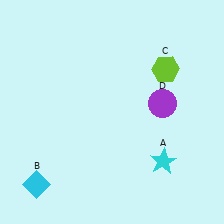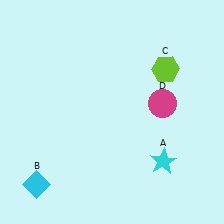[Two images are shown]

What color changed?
The circle (D) changed from purple in Image 1 to magenta in Image 2.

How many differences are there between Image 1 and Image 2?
There is 1 difference between the two images.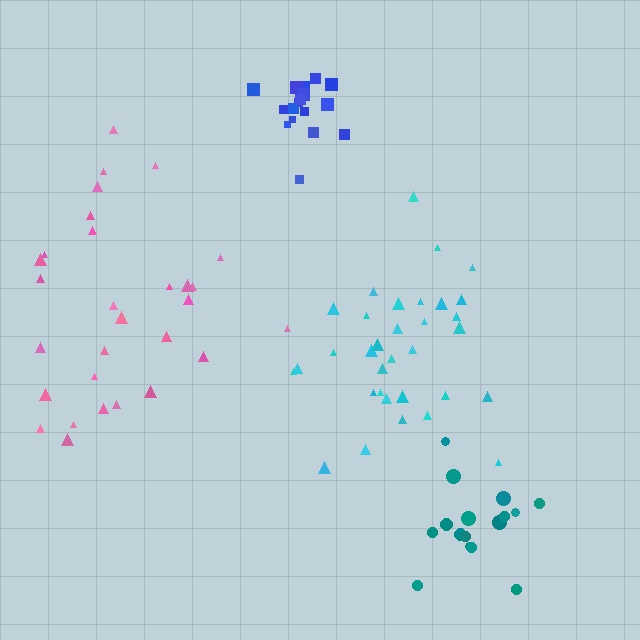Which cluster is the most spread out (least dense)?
Pink.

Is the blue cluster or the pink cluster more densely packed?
Blue.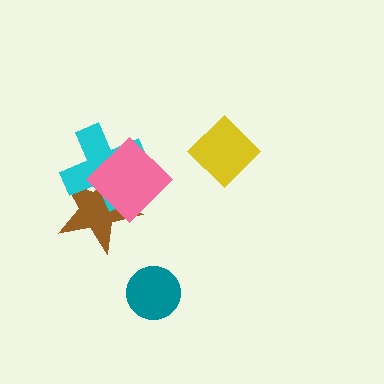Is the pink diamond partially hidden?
No, no other shape covers it.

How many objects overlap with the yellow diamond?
0 objects overlap with the yellow diamond.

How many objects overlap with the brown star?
2 objects overlap with the brown star.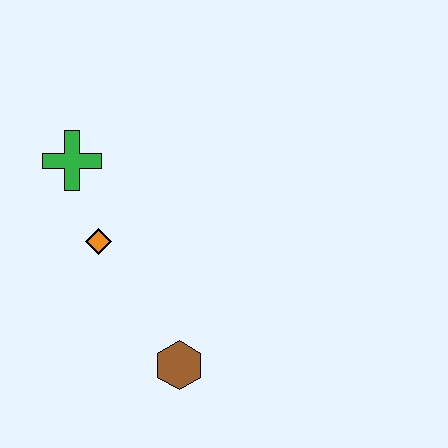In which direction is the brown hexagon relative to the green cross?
The brown hexagon is below the green cross.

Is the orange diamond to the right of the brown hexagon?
No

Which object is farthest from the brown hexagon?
The green cross is farthest from the brown hexagon.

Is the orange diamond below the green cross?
Yes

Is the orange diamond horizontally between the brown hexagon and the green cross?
Yes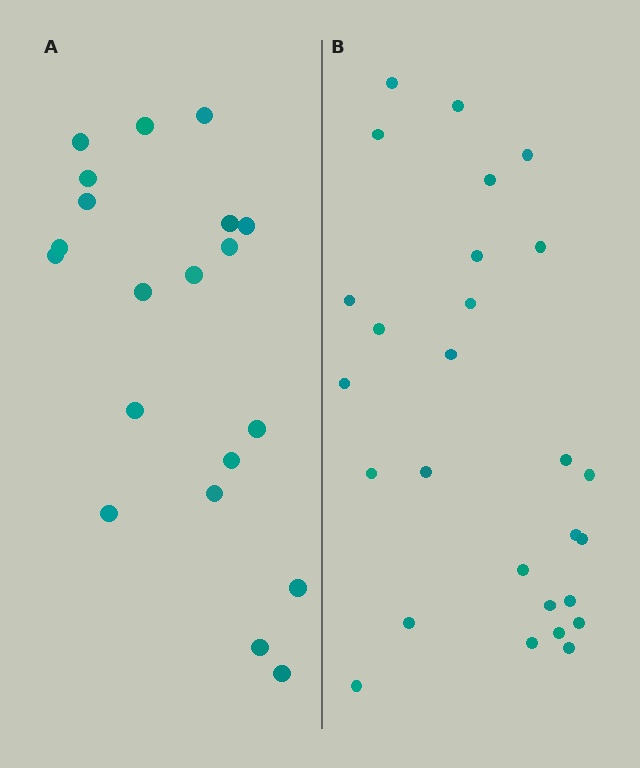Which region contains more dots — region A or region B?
Region B (the right region) has more dots.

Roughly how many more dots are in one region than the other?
Region B has roughly 8 or so more dots than region A.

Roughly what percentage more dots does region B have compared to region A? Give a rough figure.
About 35% more.